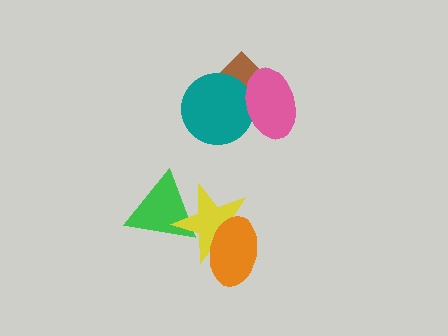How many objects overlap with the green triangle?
1 object overlaps with the green triangle.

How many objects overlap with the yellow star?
2 objects overlap with the yellow star.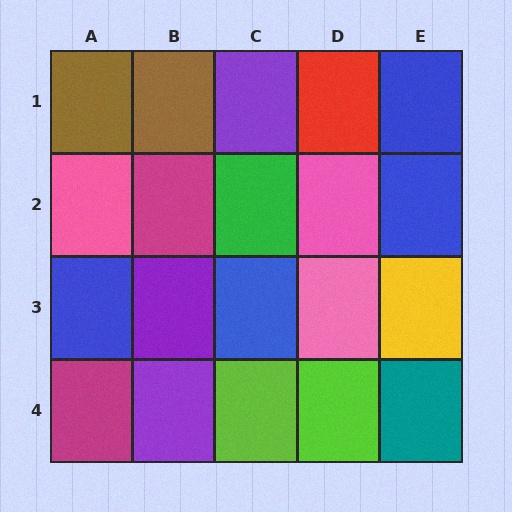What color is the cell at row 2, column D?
Pink.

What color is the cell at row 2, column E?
Blue.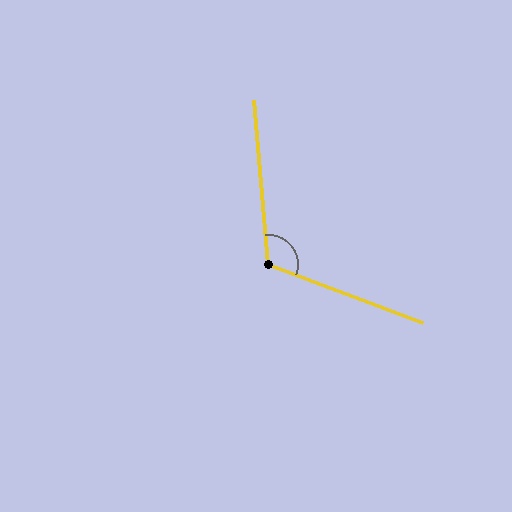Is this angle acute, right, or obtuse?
It is obtuse.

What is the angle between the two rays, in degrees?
Approximately 116 degrees.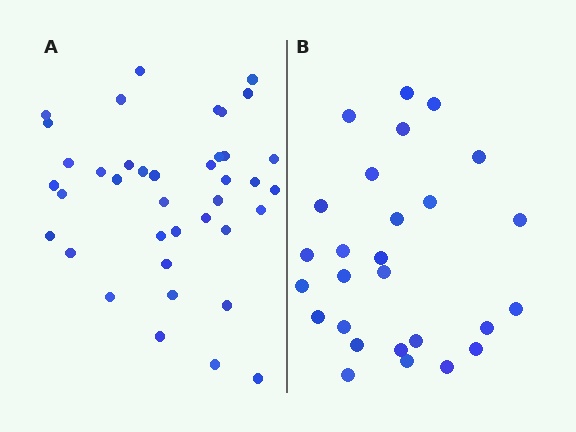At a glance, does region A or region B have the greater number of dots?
Region A (the left region) has more dots.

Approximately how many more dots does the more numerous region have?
Region A has roughly 12 or so more dots than region B.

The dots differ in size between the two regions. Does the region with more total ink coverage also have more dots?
No. Region B has more total ink coverage because its dots are larger, but region A actually contains more individual dots. Total area can be misleading — the number of items is what matters here.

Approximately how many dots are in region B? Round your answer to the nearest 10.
About 30 dots. (The exact count is 27, which rounds to 30.)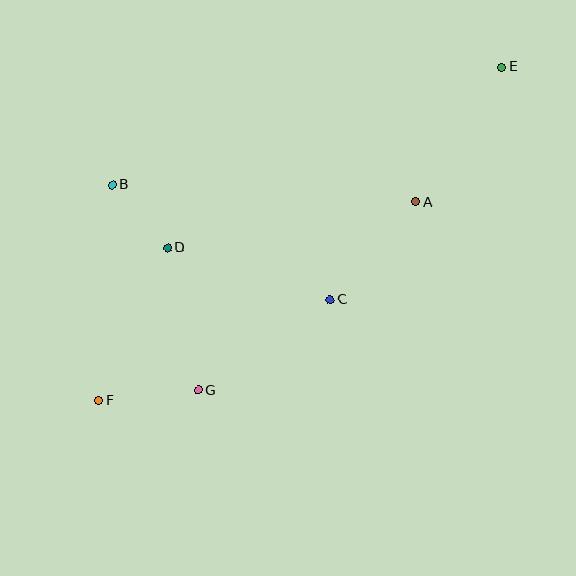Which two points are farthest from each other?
Points E and F are farthest from each other.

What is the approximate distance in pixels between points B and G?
The distance between B and G is approximately 223 pixels.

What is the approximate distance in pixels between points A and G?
The distance between A and G is approximately 287 pixels.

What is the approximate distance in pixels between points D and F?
The distance between D and F is approximately 168 pixels.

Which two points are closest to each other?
Points B and D are closest to each other.